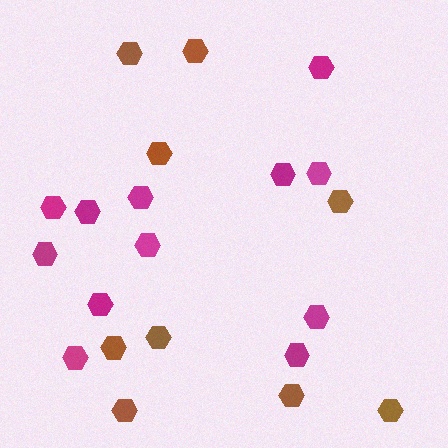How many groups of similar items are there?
There are 2 groups: one group of brown hexagons (9) and one group of magenta hexagons (12).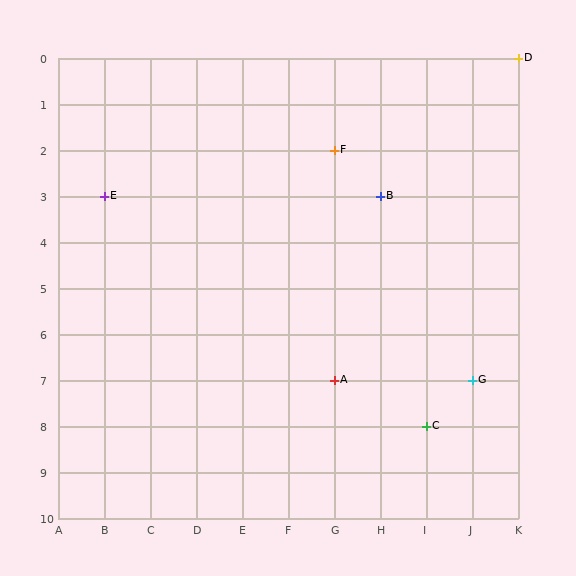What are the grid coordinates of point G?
Point G is at grid coordinates (J, 7).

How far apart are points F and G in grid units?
Points F and G are 3 columns and 5 rows apart (about 5.8 grid units diagonally).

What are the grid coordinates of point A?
Point A is at grid coordinates (G, 7).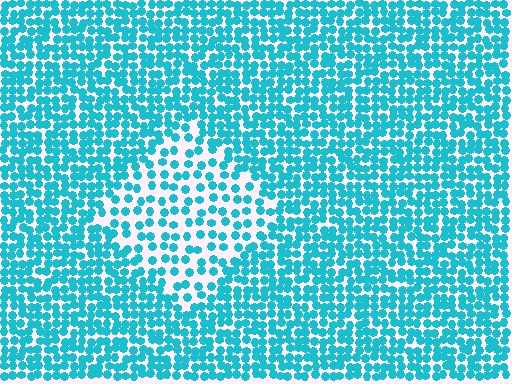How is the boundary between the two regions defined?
The boundary is defined by a change in element density (approximately 2.0x ratio). All elements are the same color, size, and shape.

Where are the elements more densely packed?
The elements are more densely packed outside the diamond boundary.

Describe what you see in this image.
The image contains small cyan elements arranged at two different densities. A diamond-shaped region is visible where the elements are less densely packed than the surrounding area.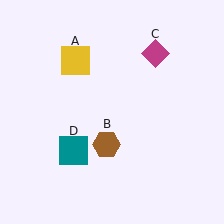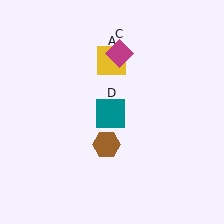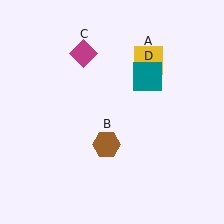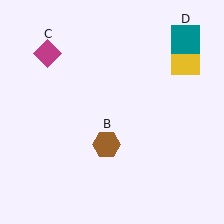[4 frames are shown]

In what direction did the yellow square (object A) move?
The yellow square (object A) moved right.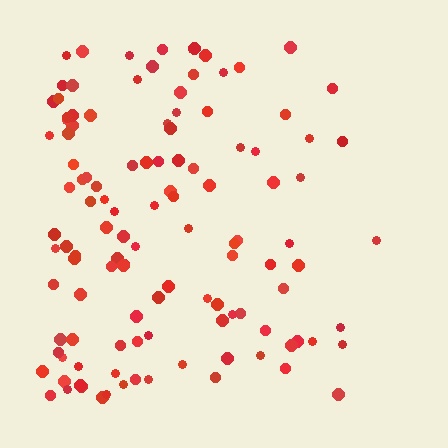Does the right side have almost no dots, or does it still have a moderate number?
Still a moderate number, just noticeably fewer than the left.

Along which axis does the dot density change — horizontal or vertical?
Horizontal.